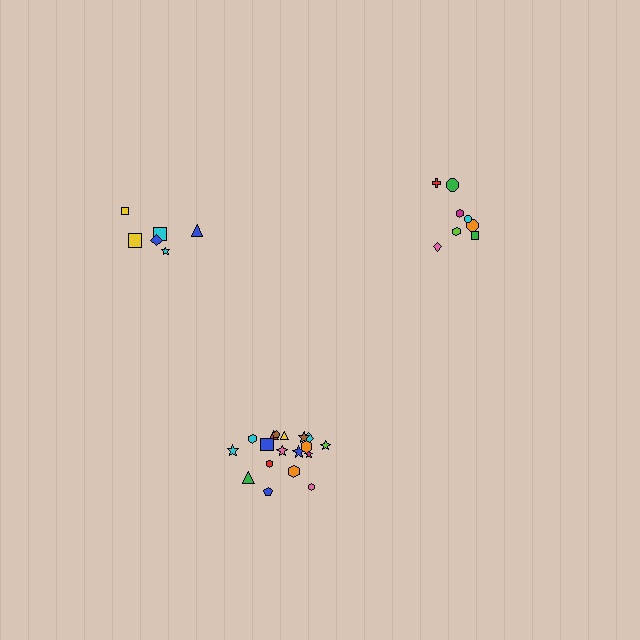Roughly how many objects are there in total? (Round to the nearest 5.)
Roughly 30 objects in total.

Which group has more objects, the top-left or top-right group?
The top-right group.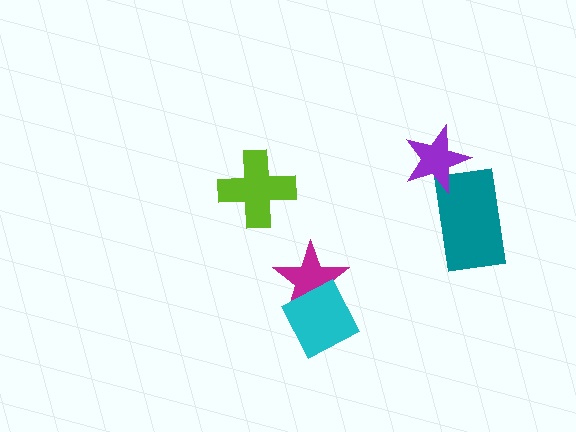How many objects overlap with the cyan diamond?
1 object overlaps with the cyan diamond.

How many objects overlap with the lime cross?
0 objects overlap with the lime cross.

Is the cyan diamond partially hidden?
No, no other shape covers it.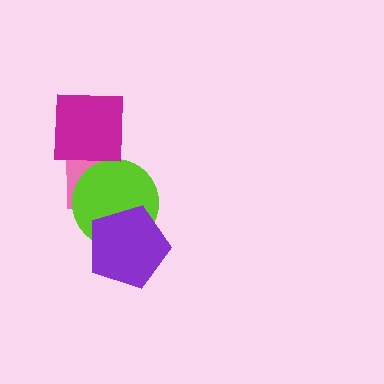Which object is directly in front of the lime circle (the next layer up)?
The magenta square is directly in front of the lime circle.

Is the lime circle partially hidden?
Yes, it is partially covered by another shape.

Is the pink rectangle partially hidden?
Yes, it is partially covered by another shape.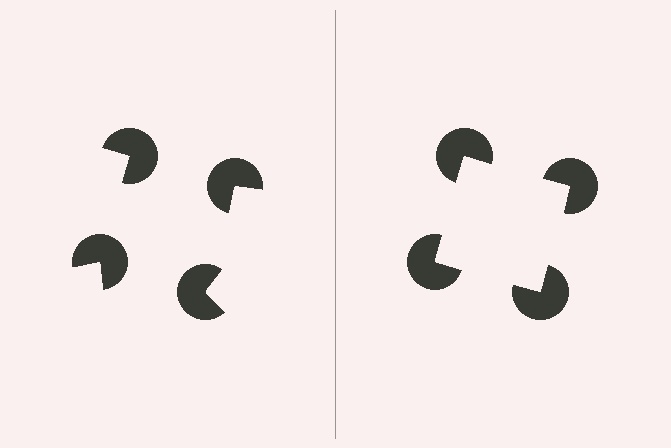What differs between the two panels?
The pac-man discs are positioned identically on both sides; only the wedge orientations differ. On the right they align to a square; on the left they are misaligned.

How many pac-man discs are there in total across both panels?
8 — 4 on each side.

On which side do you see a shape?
An illusory square appears on the right side. On the left side the wedge cuts are rotated, so no coherent shape forms.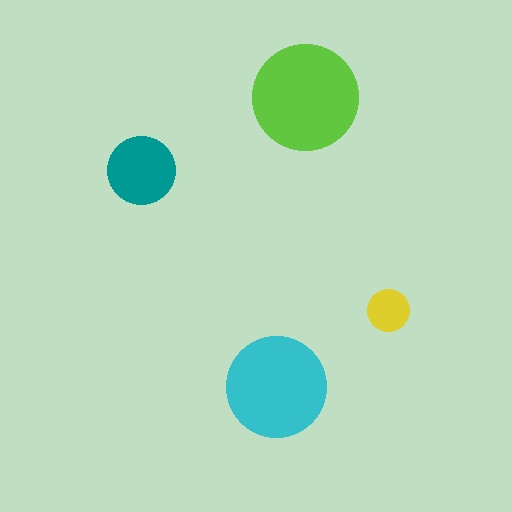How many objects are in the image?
There are 4 objects in the image.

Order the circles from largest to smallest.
the lime one, the cyan one, the teal one, the yellow one.